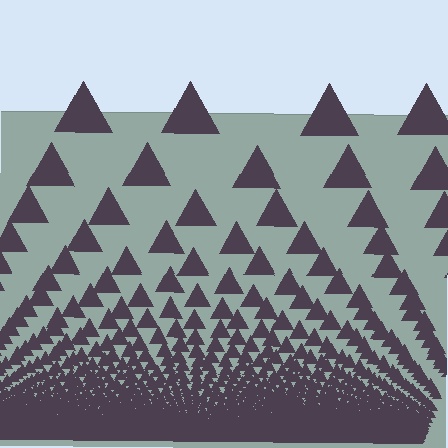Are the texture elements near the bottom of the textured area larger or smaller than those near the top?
Smaller. The gradient is inverted — elements near the bottom are smaller and denser.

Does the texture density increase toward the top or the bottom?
Density increases toward the bottom.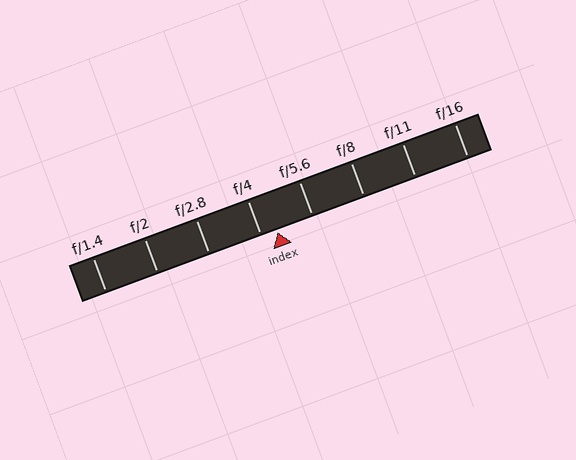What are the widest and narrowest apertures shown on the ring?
The widest aperture shown is f/1.4 and the narrowest is f/16.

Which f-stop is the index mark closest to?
The index mark is closest to f/4.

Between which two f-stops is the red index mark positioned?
The index mark is between f/4 and f/5.6.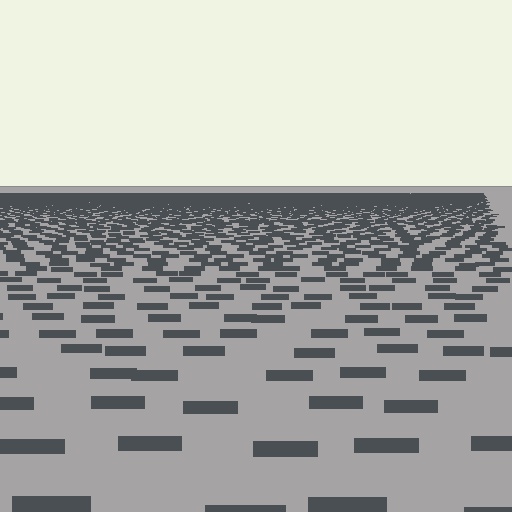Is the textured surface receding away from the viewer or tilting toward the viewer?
The surface is receding away from the viewer. Texture elements get smaller and denser toward the top.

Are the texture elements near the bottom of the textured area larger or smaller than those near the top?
Larger. Near the bottom, elements are closer to the viewer and appear at a bigger on-screen size.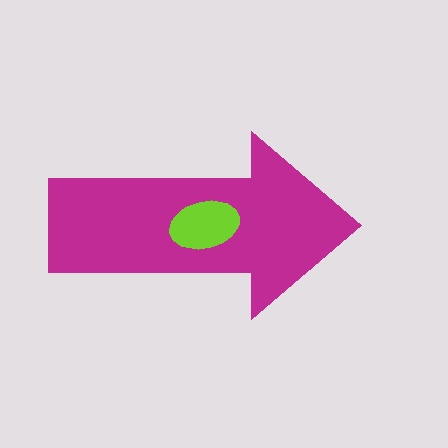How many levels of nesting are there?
2.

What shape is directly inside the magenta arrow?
The lime ellipse.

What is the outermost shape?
The magenta arrow.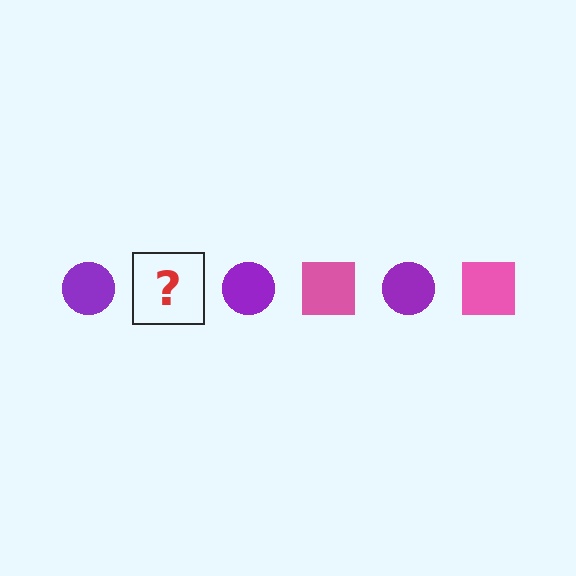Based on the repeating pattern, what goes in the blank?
The blank should be a pink square.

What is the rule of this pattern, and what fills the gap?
The rule is that the pattern alternates between purple circle and pink square. The gap should be filled with a pink square.